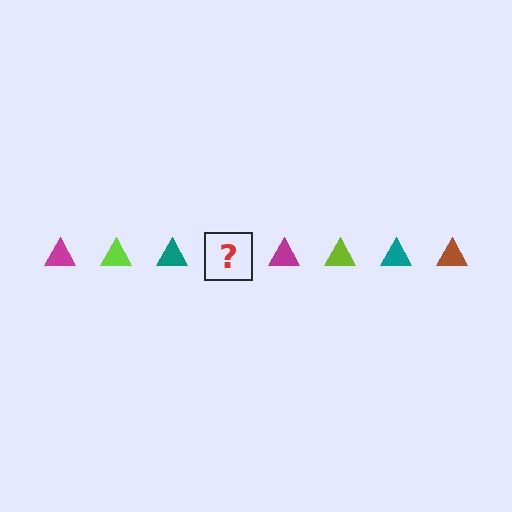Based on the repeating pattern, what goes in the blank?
The blank should be a brown triangle.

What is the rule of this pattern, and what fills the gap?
The rule is that the pattern cycles through magenta, lime, teal, brown triangles. The gap should be filled with a brown triangle.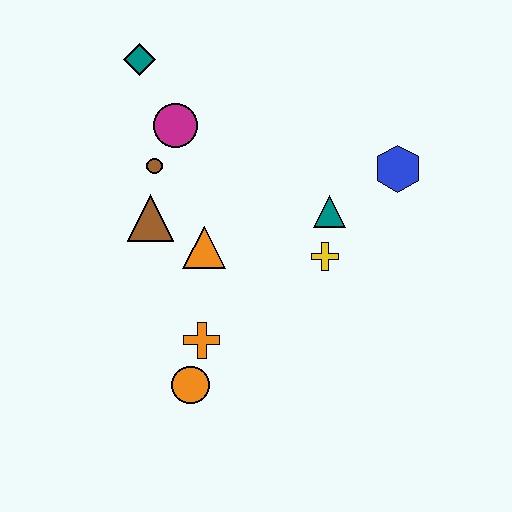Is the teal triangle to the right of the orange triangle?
Yes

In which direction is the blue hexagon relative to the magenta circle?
The blue hexagon is to the right of the magenta circle.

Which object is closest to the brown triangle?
The brown circle is closest to the brown triangle.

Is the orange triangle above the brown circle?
No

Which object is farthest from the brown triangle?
The blue hexagon is farthest from the brown triangle.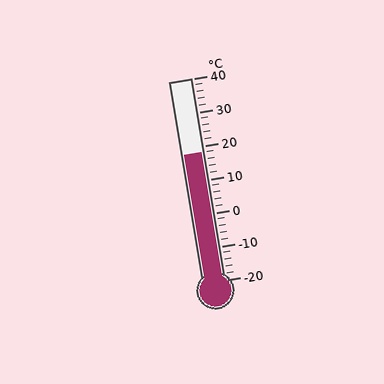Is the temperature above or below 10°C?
The temperature is above 10°C.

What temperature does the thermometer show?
The thermometer shows approximately 18°C.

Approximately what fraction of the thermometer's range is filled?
The thermometer is filled to approximately 65% of its range.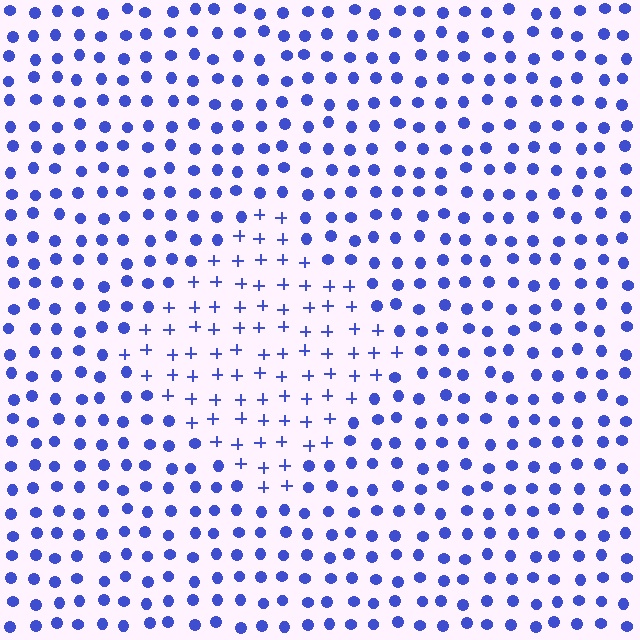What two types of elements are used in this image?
The image uses plus signs inside the diamond region and circles outside it.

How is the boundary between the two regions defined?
The boundary is defined by a change in element shape: plus signs inside vs. circles outside. All elements share the same color and spacing.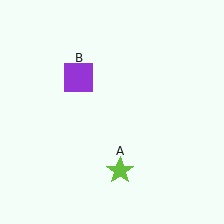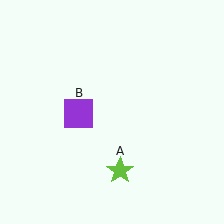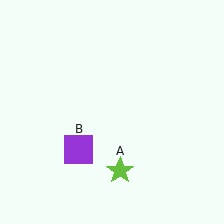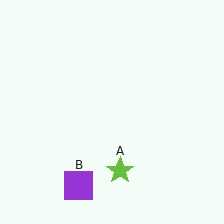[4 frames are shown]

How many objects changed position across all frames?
1 object changed position: purple square (object B).